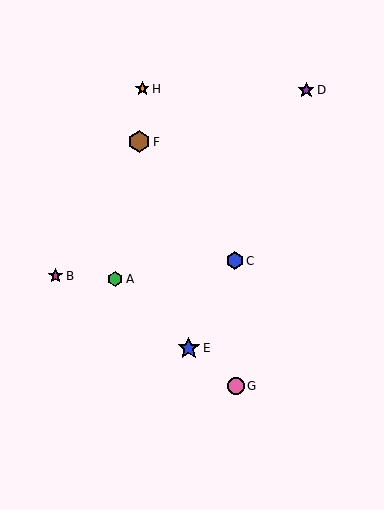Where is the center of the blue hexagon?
The center of the blue hexagon is at (235, 261).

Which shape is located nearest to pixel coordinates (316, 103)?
The purple star (labeled D) at (306, 90) is nearest to that location.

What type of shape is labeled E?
Shape E is a blue star.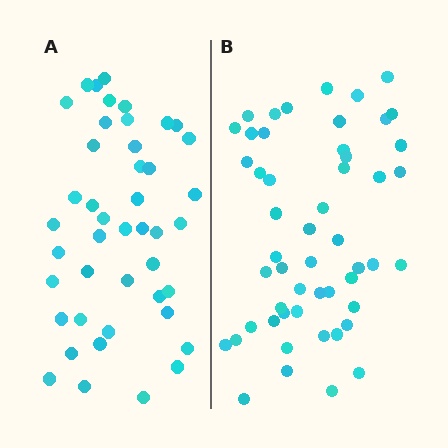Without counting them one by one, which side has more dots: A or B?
Region B (the right region) has more dots.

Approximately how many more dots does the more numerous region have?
Region B has roughly 8 or so more dots than region A.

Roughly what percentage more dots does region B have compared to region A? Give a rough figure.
About 20% more.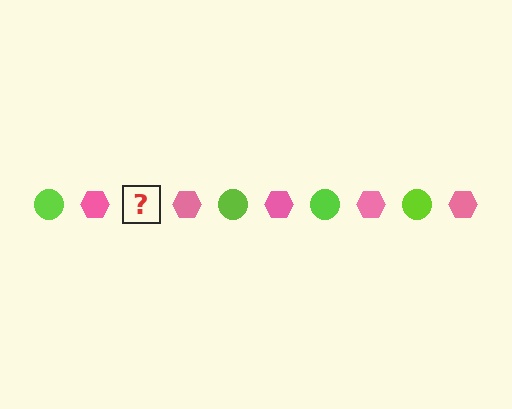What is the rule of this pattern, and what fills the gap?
The rule is that the pattern alternates between lime circle and pink hexagon. The gap should be filled with a lime circle.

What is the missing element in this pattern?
The missing element is a lime circle.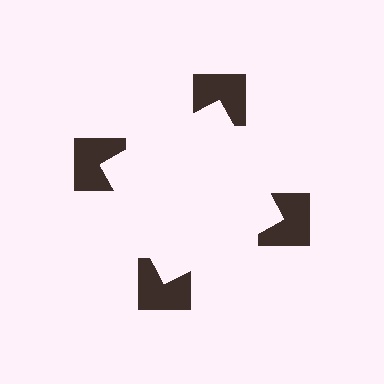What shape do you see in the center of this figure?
An illusory square — its edges are inferred from the aligned wedge cuts in the notched squares, not physically drawn.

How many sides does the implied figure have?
4 sides.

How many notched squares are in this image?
There are 4 — one at each vertex of the illusory square.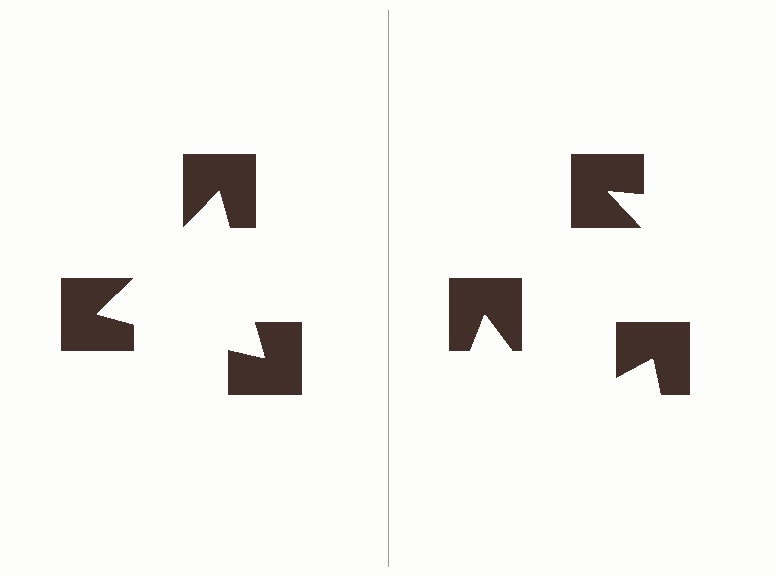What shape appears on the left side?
An illusory triangle.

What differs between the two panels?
The notched squares are positioned identically on both sides; only the wedge orientations differ. On the left they align to a triangle; on the right they are misaligned.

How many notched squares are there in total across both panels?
6 — 3 on each side.